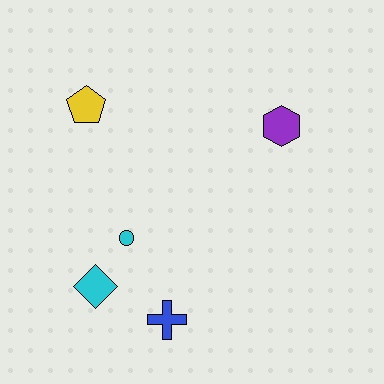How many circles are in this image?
There is 1 circle.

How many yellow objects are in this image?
There is 1 yellow object.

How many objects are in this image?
There are 5 objects.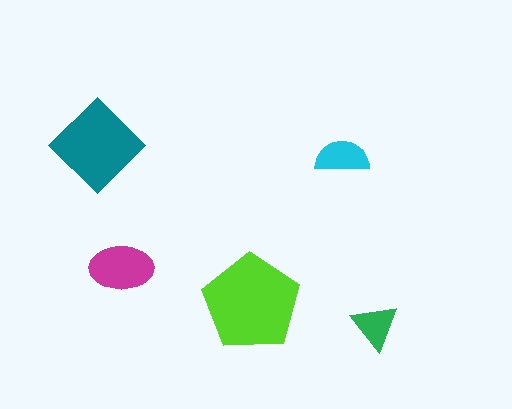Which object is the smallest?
The green triangle.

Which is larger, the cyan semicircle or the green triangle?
The cyan semicircle.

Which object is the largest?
The lime pentagon.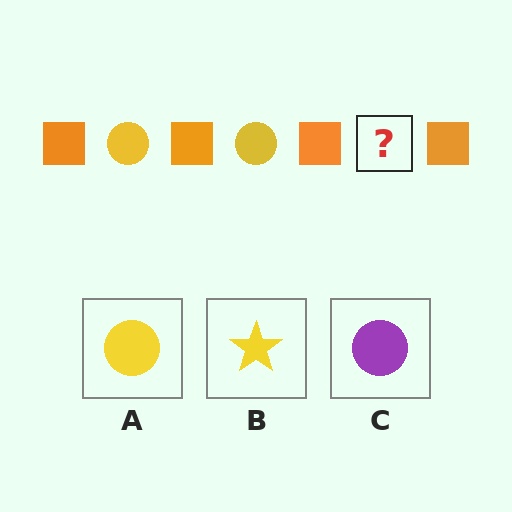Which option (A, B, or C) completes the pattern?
A.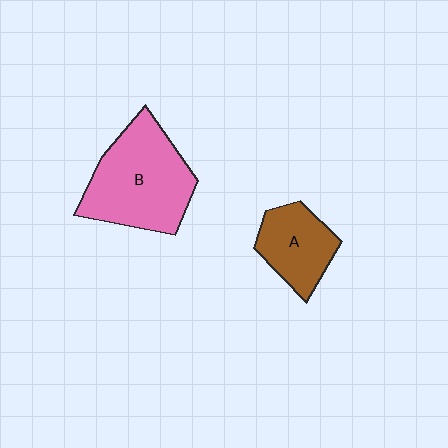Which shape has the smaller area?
Shape A (brown).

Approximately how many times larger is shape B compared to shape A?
Approximately 1.8 times.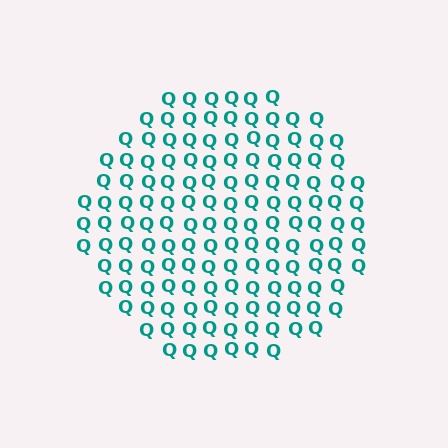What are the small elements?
The small elements are letter Q's.